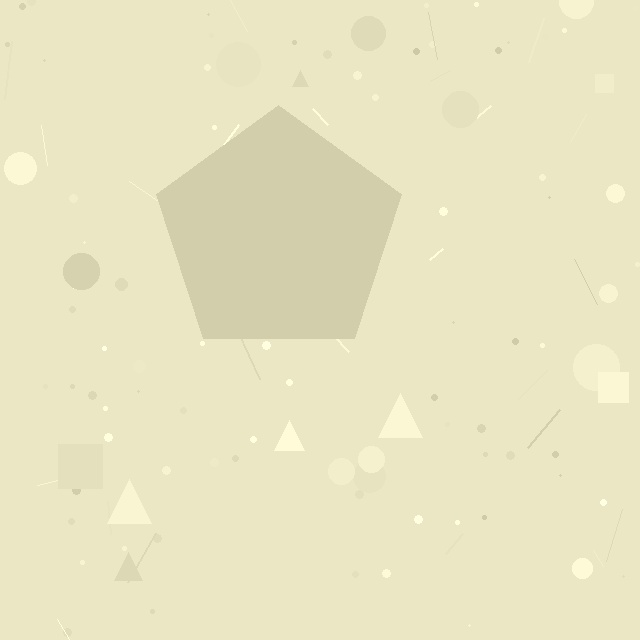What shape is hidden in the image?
A pentagon is hidden in the image.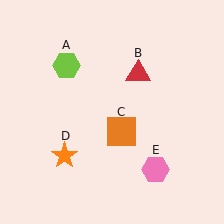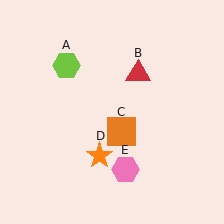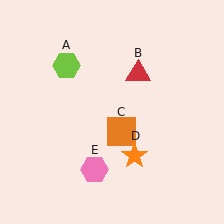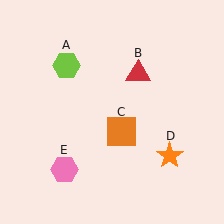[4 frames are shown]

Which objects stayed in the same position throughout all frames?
Lime hexagon (object A) and red triangle (object B) and orange square (object C) remained stationary.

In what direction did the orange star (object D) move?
The orange star (object D) moved right.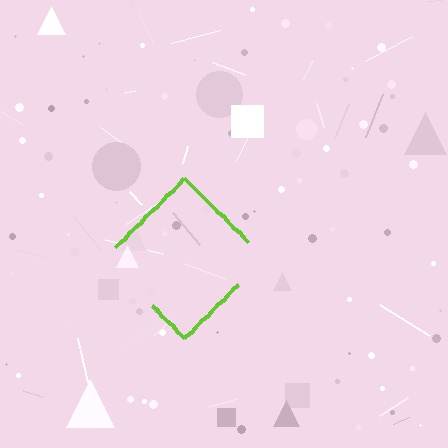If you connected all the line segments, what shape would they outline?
They would outline a diamond.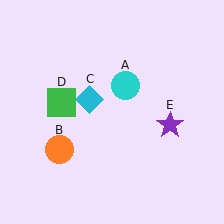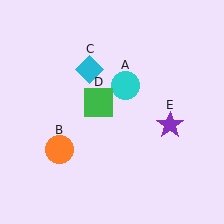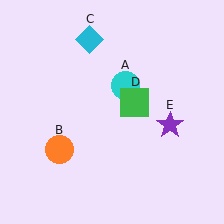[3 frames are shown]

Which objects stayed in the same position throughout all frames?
Cyan circle (object A) and orange circle (object B) and purple star (object E) remained stationary.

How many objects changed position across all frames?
2 objects changed position: cyan diamond (object C), green square (object D).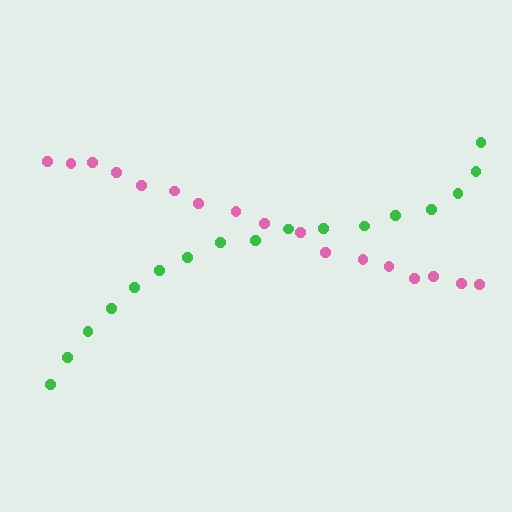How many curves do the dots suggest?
There are 2 distinct paths.